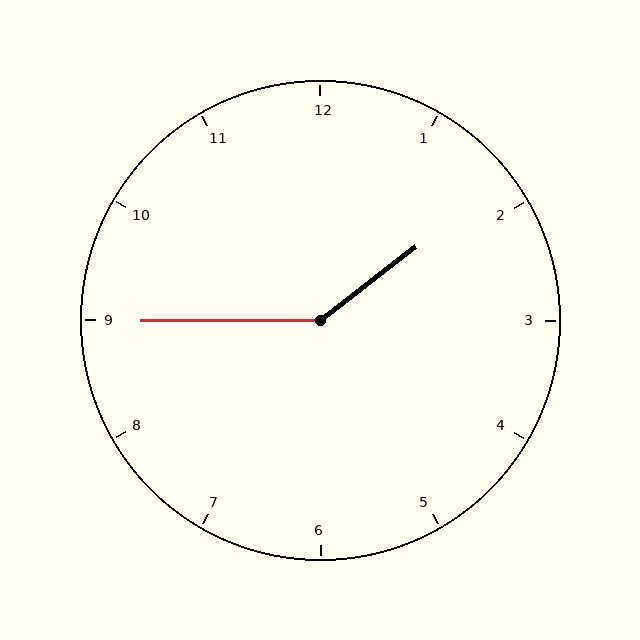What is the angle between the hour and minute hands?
Approximately 142 degrees.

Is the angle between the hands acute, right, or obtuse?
It is obtuse.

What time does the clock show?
1:45.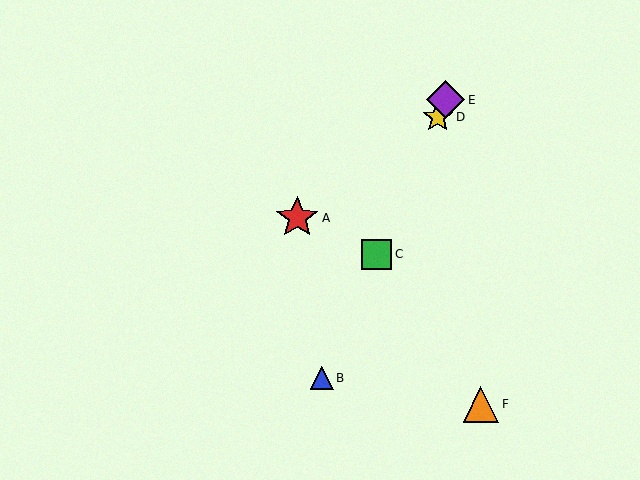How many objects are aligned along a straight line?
4 objects (B, C, D, E) are aligned along a straight line.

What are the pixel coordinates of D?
Object D is at (438, 117).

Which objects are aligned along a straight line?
Objects B, C, D, E are aligned along a straight line.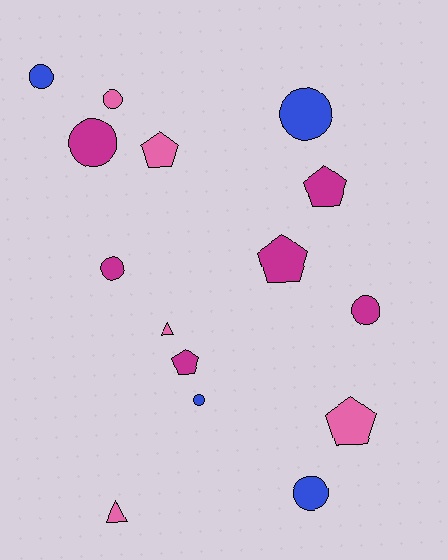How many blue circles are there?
There are 4 blue circles.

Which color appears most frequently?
Magenta, with 6 objects.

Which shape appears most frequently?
Circle, with 8 objects.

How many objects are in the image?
There are 15 objects.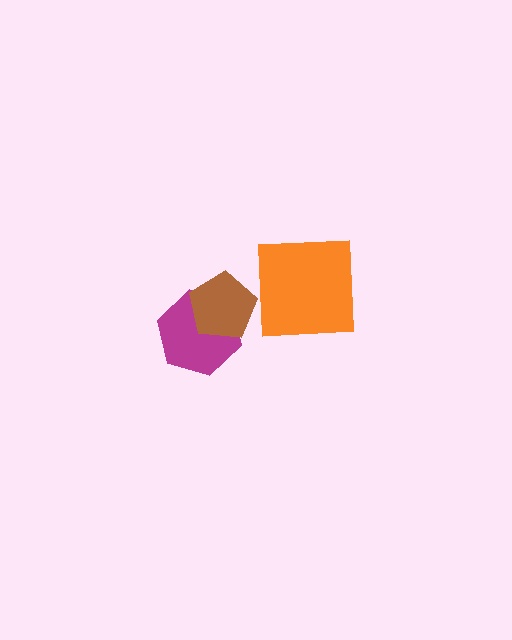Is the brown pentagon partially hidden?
No, no other shape covers it.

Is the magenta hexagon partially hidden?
Yes, it is partially covered by another shape.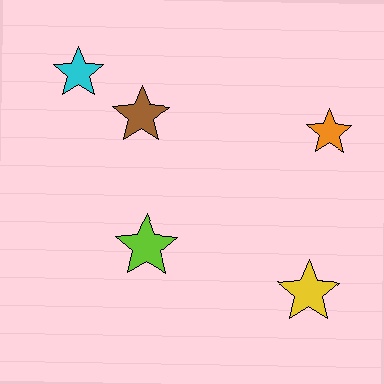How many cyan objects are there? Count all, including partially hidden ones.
There is 1 cyan object.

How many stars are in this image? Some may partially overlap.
There are 5 stars.